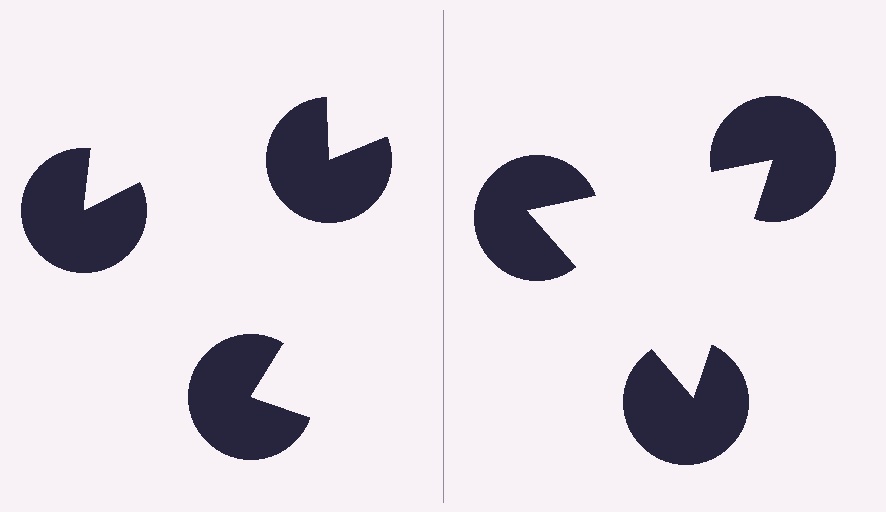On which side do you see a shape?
An illusory triangle appears on the right side. On the left side the wedge cuts are rotated, so no coherent shape forms.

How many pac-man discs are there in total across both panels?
6 — 3 on each side.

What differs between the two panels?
The pac-man discs are positioned identically on both sides; only the wedge orientations differ. On the right they align to a triangle; on the left they are misaligned.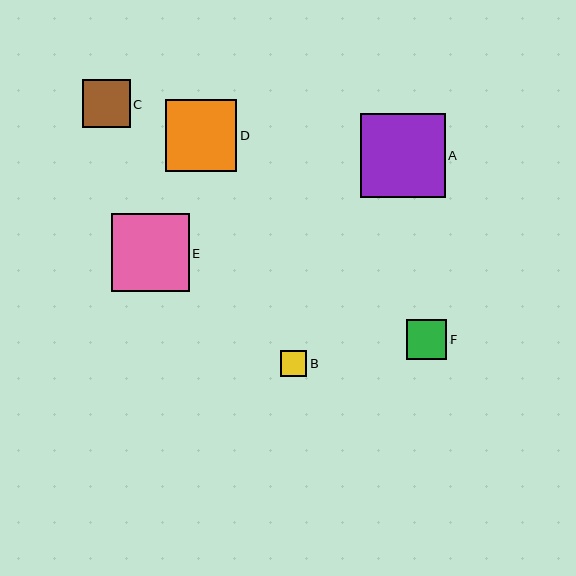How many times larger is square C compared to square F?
Square C is approximately 1.2 times the size of square F.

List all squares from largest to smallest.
From largest to smallest: A, E, D, C, F, B.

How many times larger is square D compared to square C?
Square D is approximately 1.5 times the size of square C.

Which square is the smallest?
Square B is the smallest with a size of approximately 27 pixels.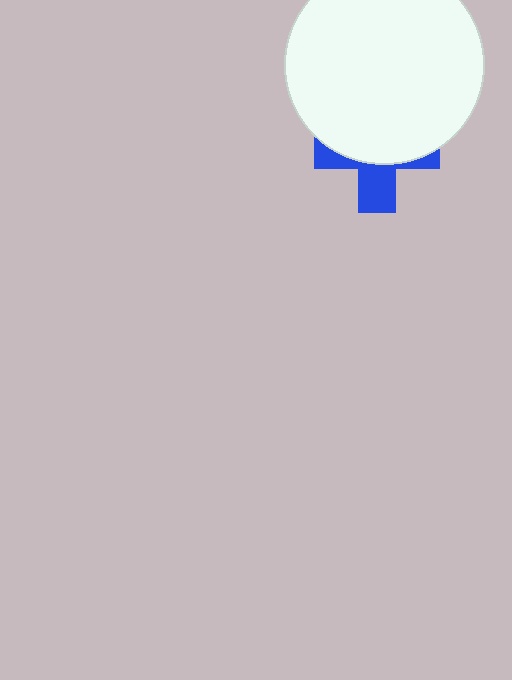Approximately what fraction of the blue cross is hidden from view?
Roughly 61% of the blue cross is hidden behind the white circle.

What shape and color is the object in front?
The object in front is a white circle.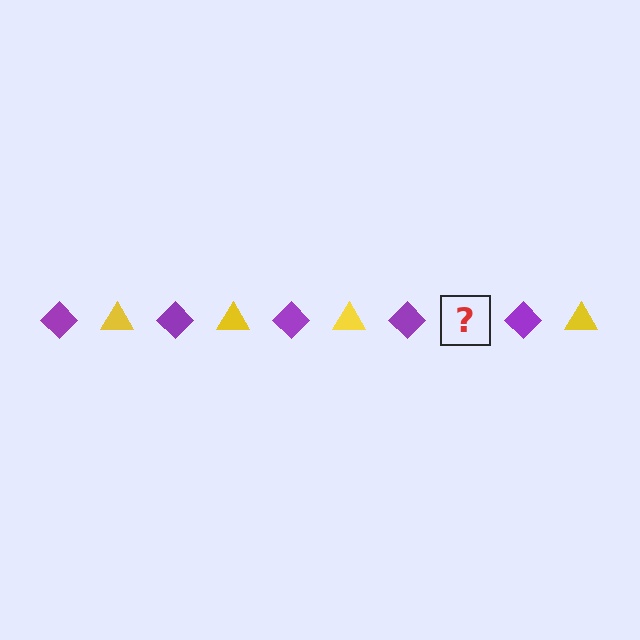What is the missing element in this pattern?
The missing element is a yellow triangle.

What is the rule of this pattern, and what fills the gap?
The rule is that the pattern alternates between purple diamond and yellow triangle. The gap should be filled with a yellow triangle.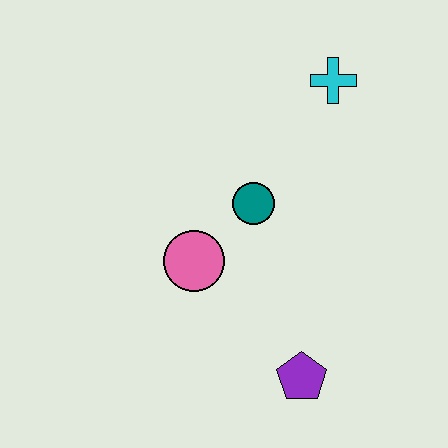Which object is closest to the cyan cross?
The teal circle is closest to the cyan cross.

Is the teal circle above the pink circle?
Yes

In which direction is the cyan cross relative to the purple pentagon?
The cyan cross is above the purple pentagon.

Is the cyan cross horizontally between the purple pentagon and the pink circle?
No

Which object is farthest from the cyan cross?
The purple pentagon is farthest from the cyan cross.